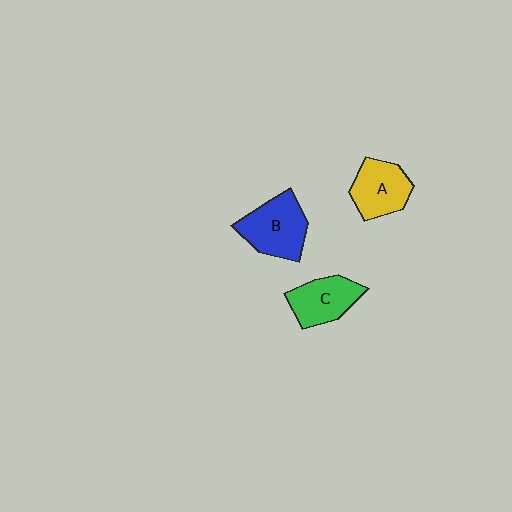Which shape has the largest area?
Shape B (blue).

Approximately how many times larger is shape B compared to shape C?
Approximately 1.2 times.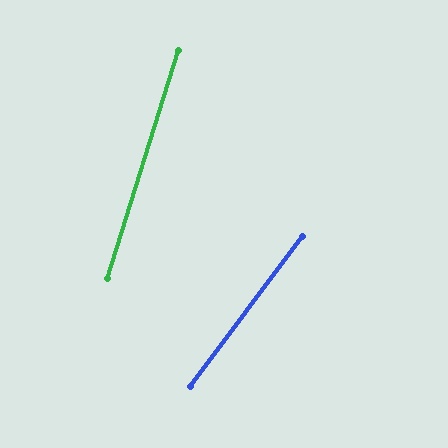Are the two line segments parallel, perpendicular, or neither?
Neither parallel nor perpendicular — they differ by about 19°.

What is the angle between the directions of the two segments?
Approximately 19 degrees.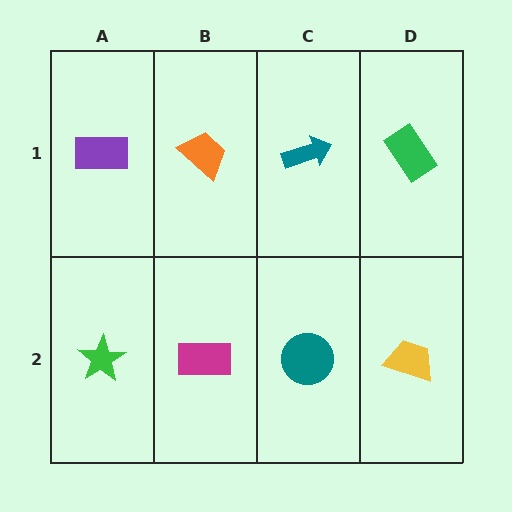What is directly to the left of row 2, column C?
A magenta rectangle.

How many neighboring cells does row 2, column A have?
2.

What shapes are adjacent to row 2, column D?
A green rectangle (row 1, column D), a teal circle (row 2, column C).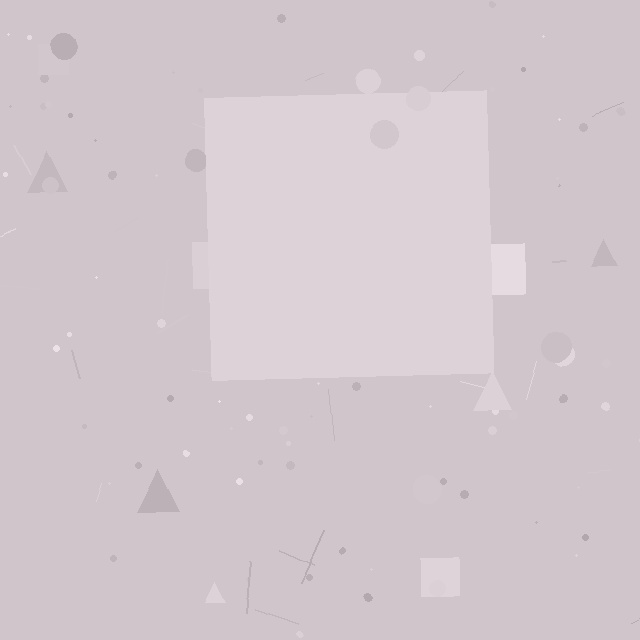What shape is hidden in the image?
A square is hidden in the image.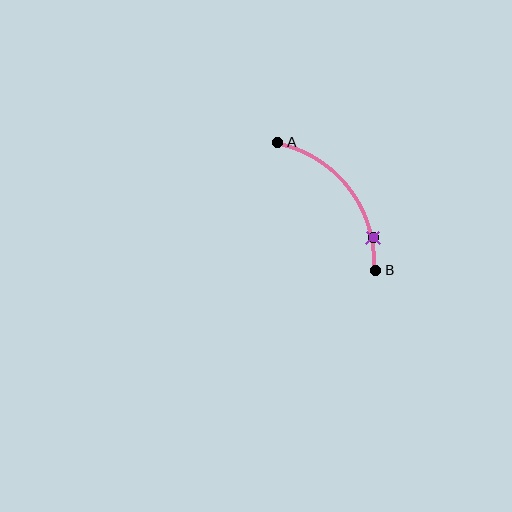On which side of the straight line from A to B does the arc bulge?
The arc bulges above and to the right of the straight line connecting A and B.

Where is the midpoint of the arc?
The arc midpoint is the point on the curve farthest from the straight line joining A and B. It sits above and to the right of that line.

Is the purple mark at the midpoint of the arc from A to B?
No. The purple mark lies on the arc but is closer to endpoint B. The arc midpoint would be at the point on the curve equidistant along the arc from both A and B.